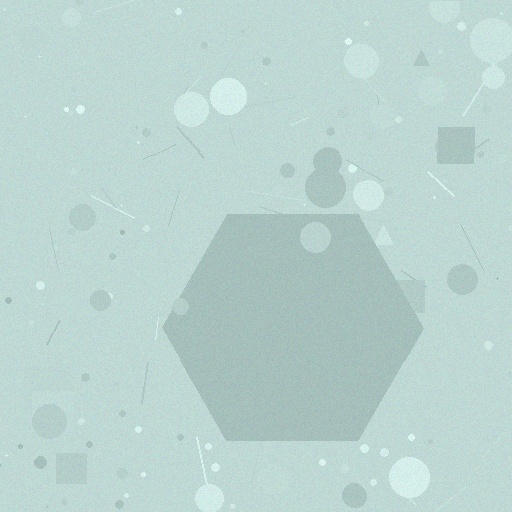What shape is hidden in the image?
A hexagon is hidden in the image.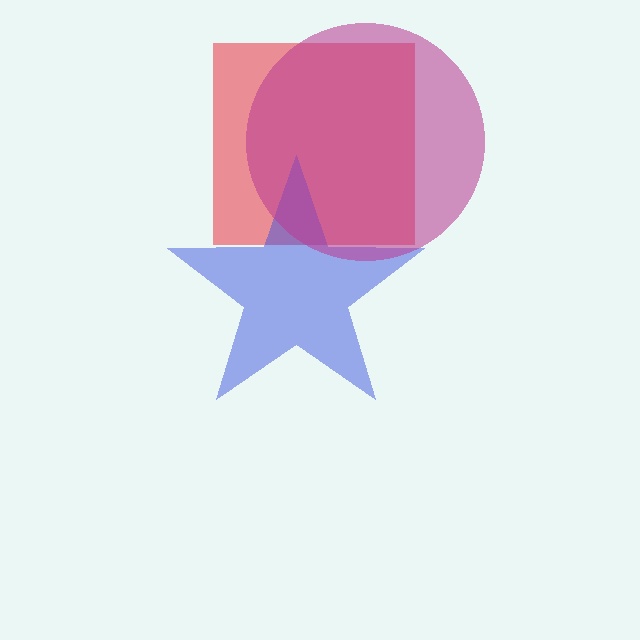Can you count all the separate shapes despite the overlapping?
Yes, there are 3 separate shapes.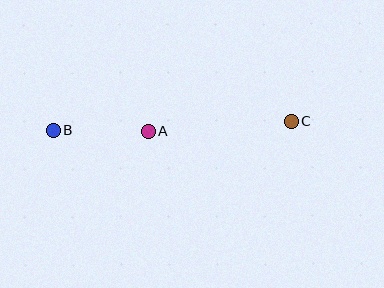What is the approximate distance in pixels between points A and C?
The distance between A and C is approximately 143 pixels.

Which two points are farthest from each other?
Points B and C are farthest from each other.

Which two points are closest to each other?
Points A and B are closest to each other.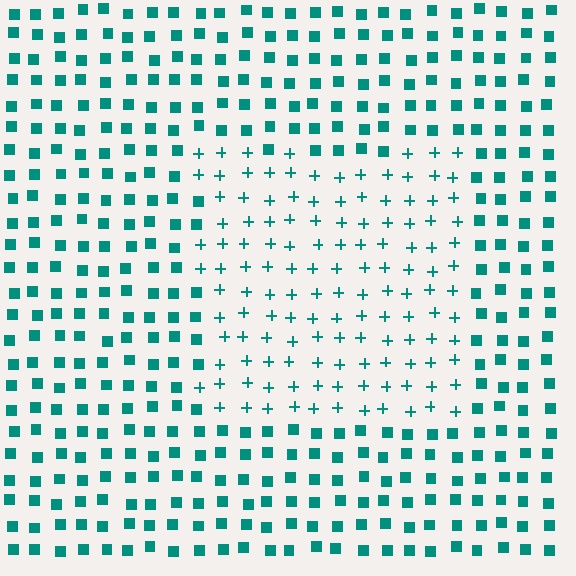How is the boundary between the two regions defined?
The boundary is defined by a change in element shape: plus signs inside vs. squares outside. All elements share the same color and spacing.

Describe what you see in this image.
The image is filled with small teal elements arranged in a uniform grid. A rectangle-shaped region contains plus signs, while the surrounding area contains squares. The boundary is defined purely by the change in element shape.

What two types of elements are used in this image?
The image uses plus signs inside the rectangle region and squares outside it.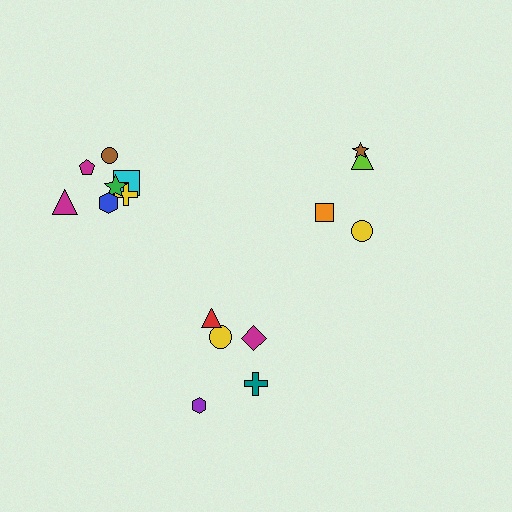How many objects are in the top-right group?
There are 4 objects.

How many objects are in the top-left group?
There are 7 objects.